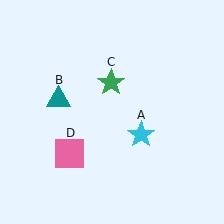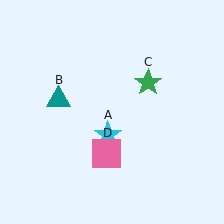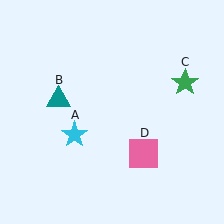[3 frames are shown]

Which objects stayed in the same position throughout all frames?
Teal triangle (object B) remained stationary.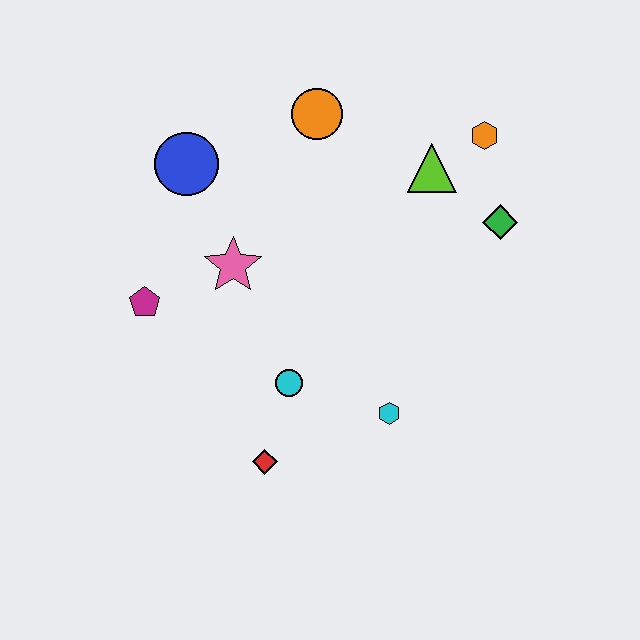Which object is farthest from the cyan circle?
The orange hexagon is farthest from the cyan circle.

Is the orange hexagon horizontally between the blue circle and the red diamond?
No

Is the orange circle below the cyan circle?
No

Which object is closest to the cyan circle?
The red diamond is closest to the cyan circle.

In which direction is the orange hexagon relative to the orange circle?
The orange hexagon is to the right of the orange circle.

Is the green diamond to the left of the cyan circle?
No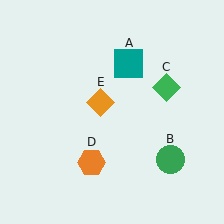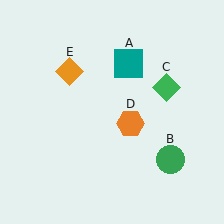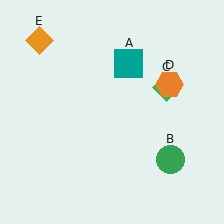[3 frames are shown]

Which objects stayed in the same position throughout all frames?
Teal square (object A) and green circle (object B) and green diamond (object C) remained stationary.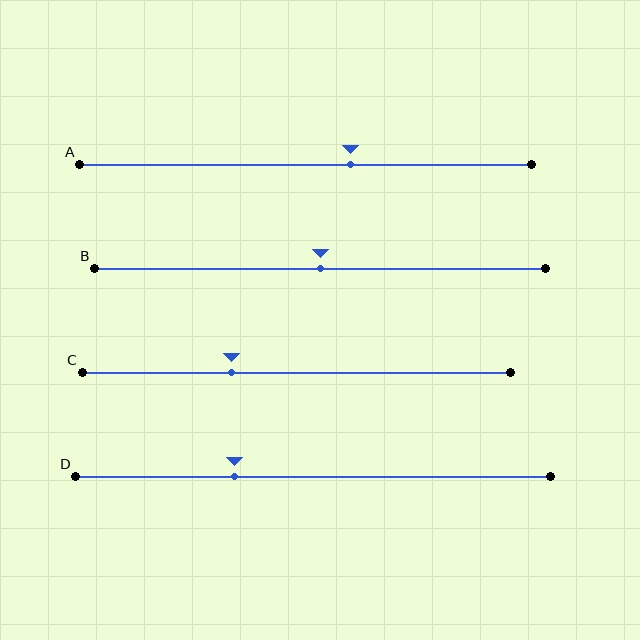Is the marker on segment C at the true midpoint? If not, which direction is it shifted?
No, the marker on segment C is shifted to the left by about 15% of the segment length.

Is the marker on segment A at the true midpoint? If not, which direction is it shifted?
No, the marker on segment A is shifted to the right by about 10% of the segment length.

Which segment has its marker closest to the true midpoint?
Segment B has its marker closest to the true midpoint.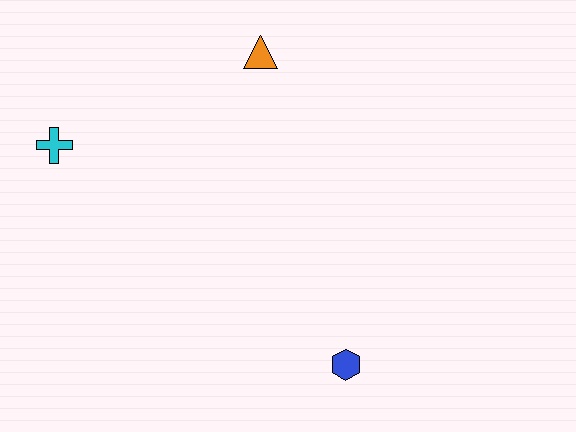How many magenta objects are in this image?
There are no magenta objects.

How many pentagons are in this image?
There are no pentagons.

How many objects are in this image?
There are 3 objects.